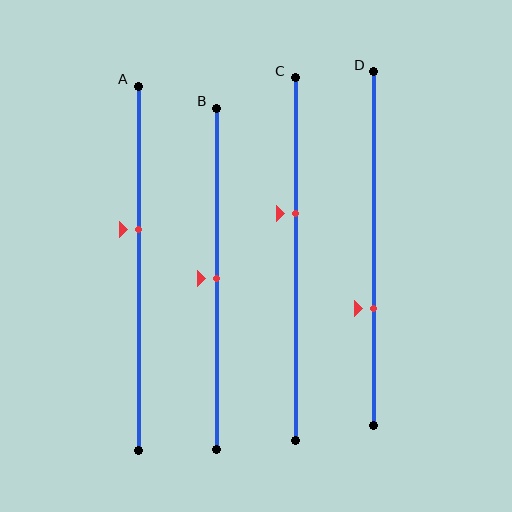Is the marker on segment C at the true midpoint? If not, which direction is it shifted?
No, the marker on segment C is shifted upward by about 13% of the segment length.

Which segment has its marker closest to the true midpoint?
Segment B has its marker closest to the true midpoint.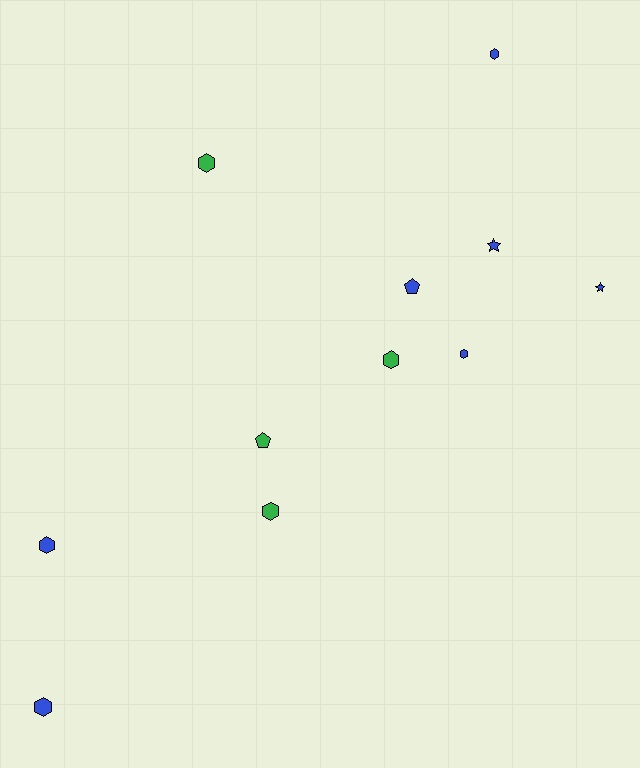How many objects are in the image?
There are 11 objects.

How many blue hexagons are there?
There are 4 blue hexagons.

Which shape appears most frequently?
Hexagon, with 7 objects.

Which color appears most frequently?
Blue, with 7 objects.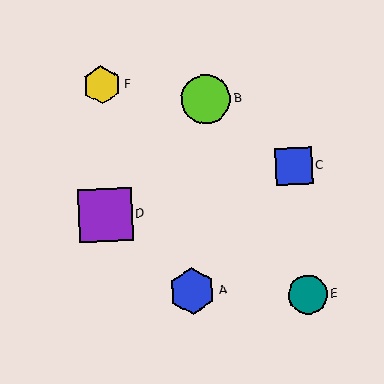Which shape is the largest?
The purple square (labeled D) is the largest.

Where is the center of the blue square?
The center of the blue square is at (294, 166).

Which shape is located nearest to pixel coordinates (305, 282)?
The teal circle (labeled E) at (308, 295) is nearest to that location.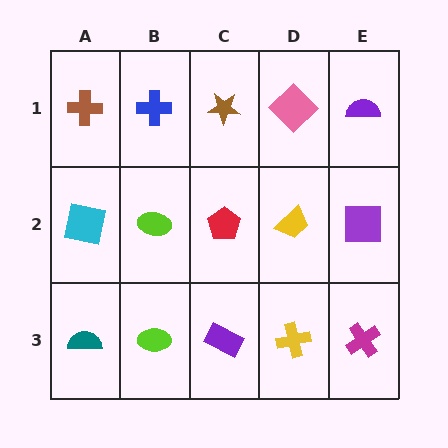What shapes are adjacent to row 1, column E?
A purple square (row 2, column E), a pink diamond (row 1, column D).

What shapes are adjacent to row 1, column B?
A lime ellipse (row 2, column B), a brown cross (row 1, column A), a brown star (row 1, column C).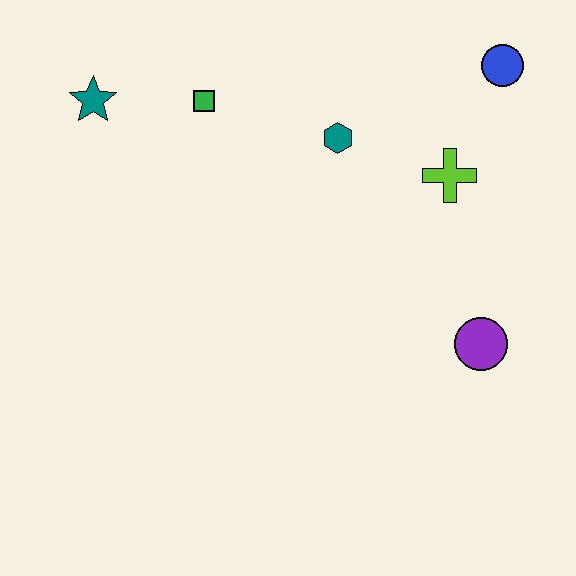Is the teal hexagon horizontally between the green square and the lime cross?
Yes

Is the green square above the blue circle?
No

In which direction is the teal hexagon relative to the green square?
The teal hexagon is to the right of the green square.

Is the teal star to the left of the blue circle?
Yes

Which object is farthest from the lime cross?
The teal star is farthest from the lime cross.